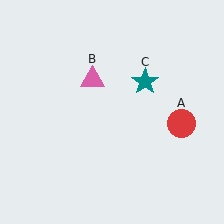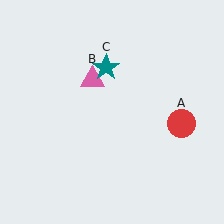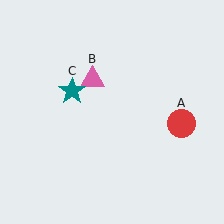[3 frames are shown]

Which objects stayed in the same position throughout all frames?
Red circle (object A) and pink triangle (object B) remained stationary.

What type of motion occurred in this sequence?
The teal star (object C) rotated counterclockwise around the center of the scene.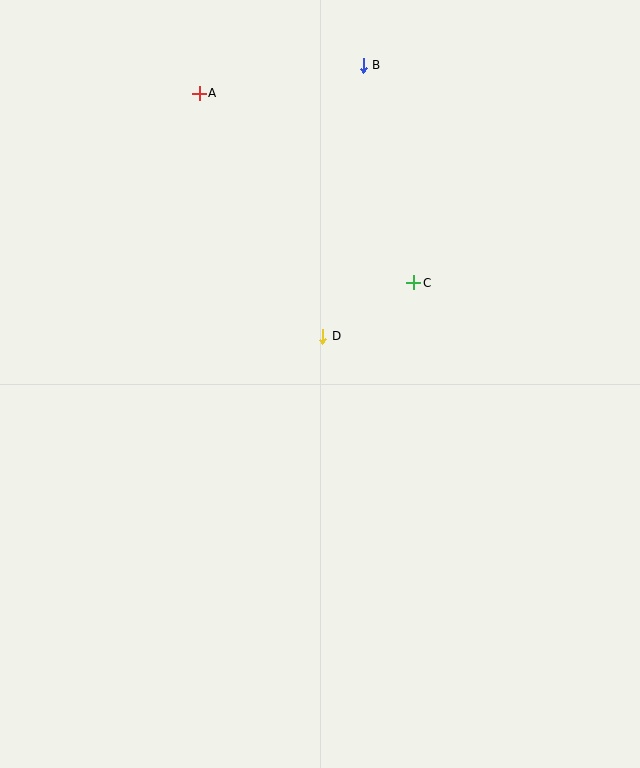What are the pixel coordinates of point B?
Point B is at (363, 66).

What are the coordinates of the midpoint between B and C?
The midpoint between B and C is at (388, 174).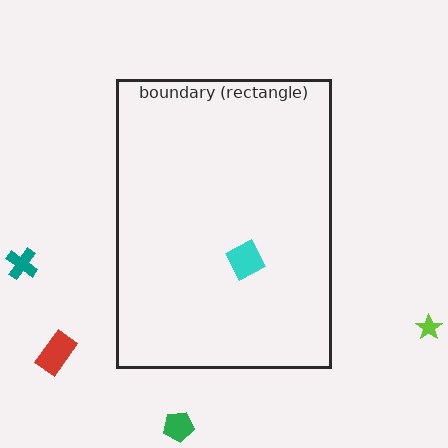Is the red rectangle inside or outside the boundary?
Outside.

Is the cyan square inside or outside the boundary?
Inside.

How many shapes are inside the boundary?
1 inside, 4 outside.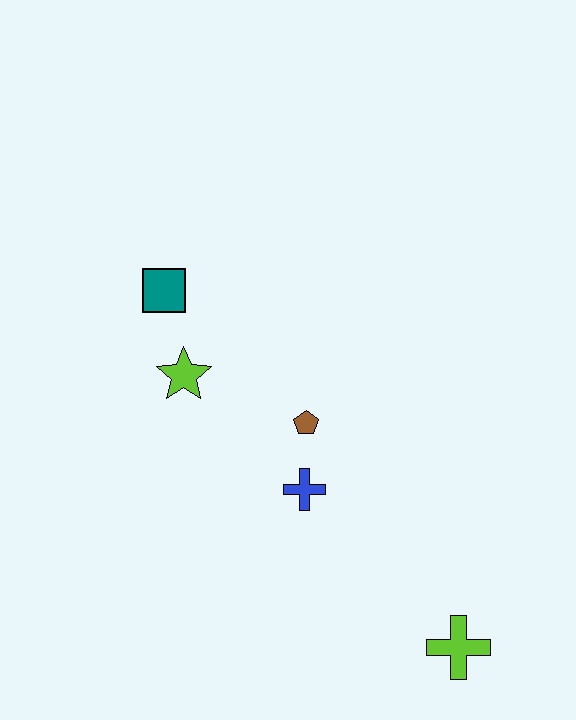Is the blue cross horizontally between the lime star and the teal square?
No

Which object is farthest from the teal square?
The lime cross is farthest from the teal square.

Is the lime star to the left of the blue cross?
Yes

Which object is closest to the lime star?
The teal square is closest to the lime star.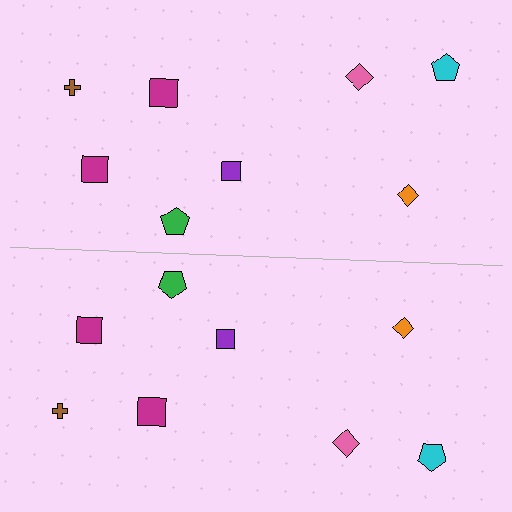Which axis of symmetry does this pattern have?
The pattern has a horizontal axis of symmetry running through the center of the image.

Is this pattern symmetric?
Yes, this pattern has bilateral (reflection) symmetry.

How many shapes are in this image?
There are 16 shapes in this image.